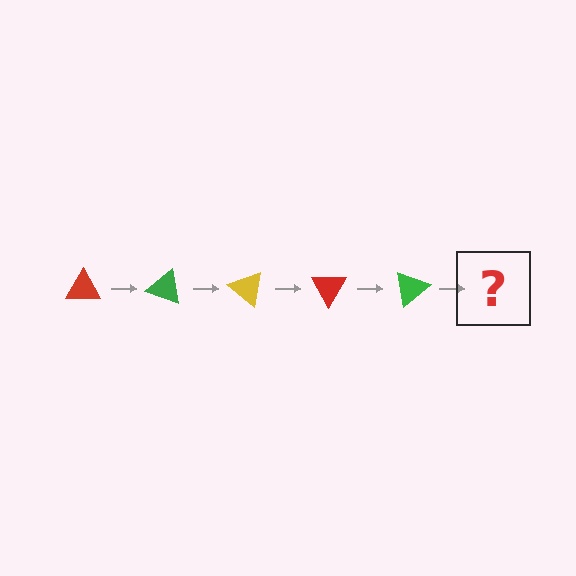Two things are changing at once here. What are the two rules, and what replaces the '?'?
The two rules are that it rotates 20 degrees each step and the color cycles through red, green, and yellow. The '?' should be a yellow triangle, rotated 100 degrees from the start.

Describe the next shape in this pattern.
It should be a yellow triangle, rotated 100 degrees from the start.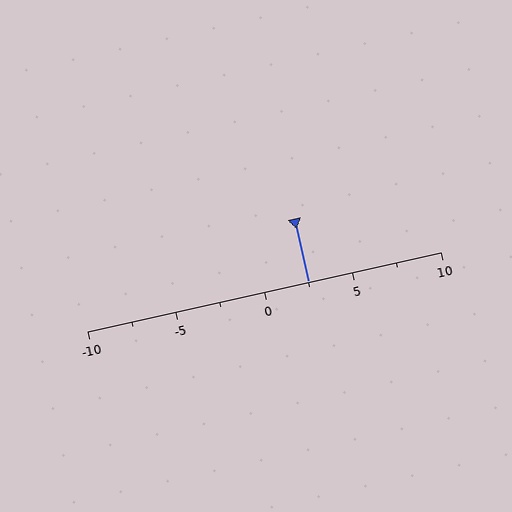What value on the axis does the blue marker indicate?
The marker indicates approximately 2.5.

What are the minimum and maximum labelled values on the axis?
The axis runs from -10 to 10.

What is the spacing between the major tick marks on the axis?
The major ticks are spaced 5 apart.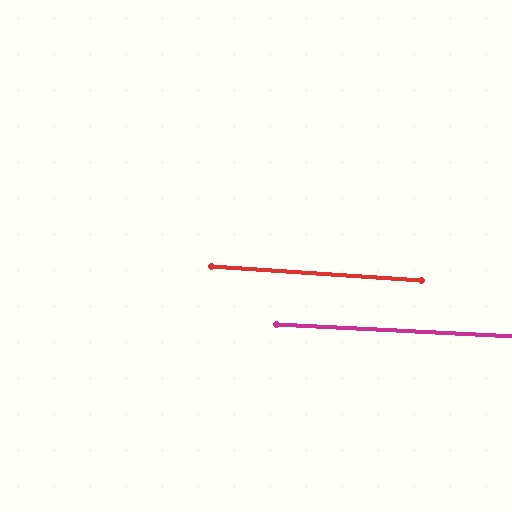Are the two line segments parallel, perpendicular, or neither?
Parallel — their directions differ by only 1.0°.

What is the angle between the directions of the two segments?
Approximately 1 degree.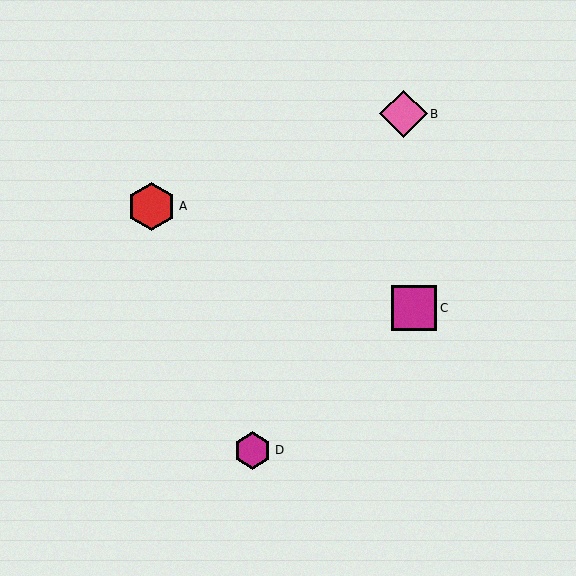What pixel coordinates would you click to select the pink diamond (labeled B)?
Click at (404, 114) to select the pink diamond B.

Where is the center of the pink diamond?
The center of the pink diamond is at (404, 114).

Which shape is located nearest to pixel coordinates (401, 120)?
The pink diamond (labeled B) at (404, 114) is nearest to that location.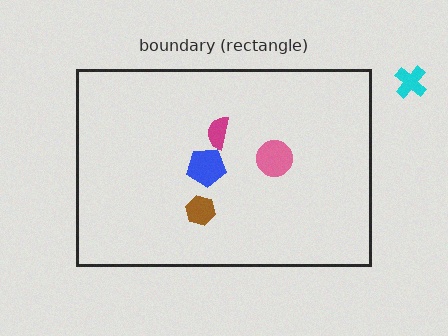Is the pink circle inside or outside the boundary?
Inside.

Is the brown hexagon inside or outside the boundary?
Inside.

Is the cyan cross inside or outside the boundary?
Outside.